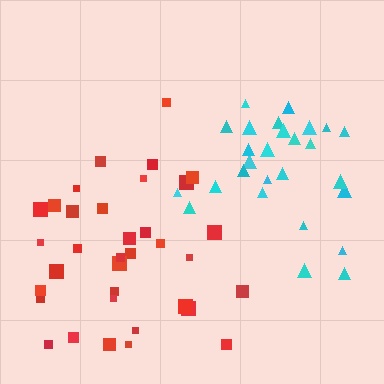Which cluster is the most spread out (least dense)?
Cyan.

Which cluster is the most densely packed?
Red.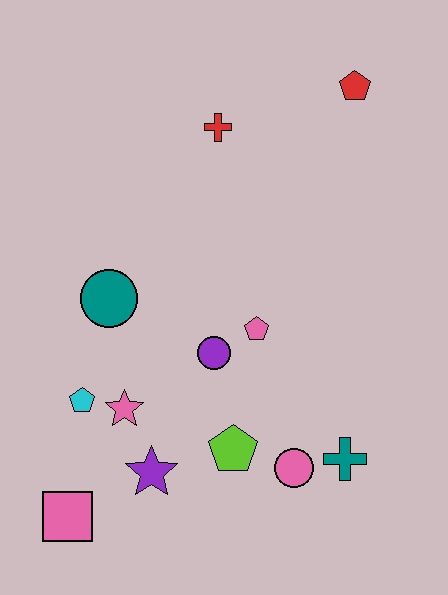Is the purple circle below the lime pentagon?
No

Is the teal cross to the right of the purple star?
Yes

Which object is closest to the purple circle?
The pink pentagon is closest to the purple circle.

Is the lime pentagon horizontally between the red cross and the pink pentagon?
Yes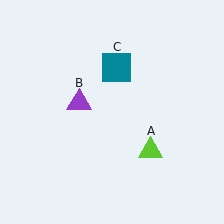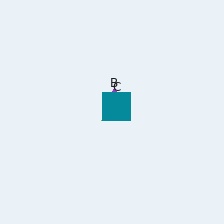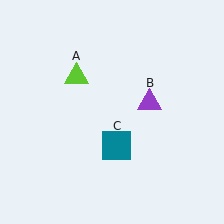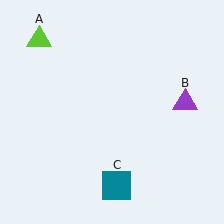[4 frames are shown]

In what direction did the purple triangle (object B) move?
The purple triangle (object B) moved right.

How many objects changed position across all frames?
3 objects changed position: lime triangle (object A), purple triangle (object B), teal square (object C).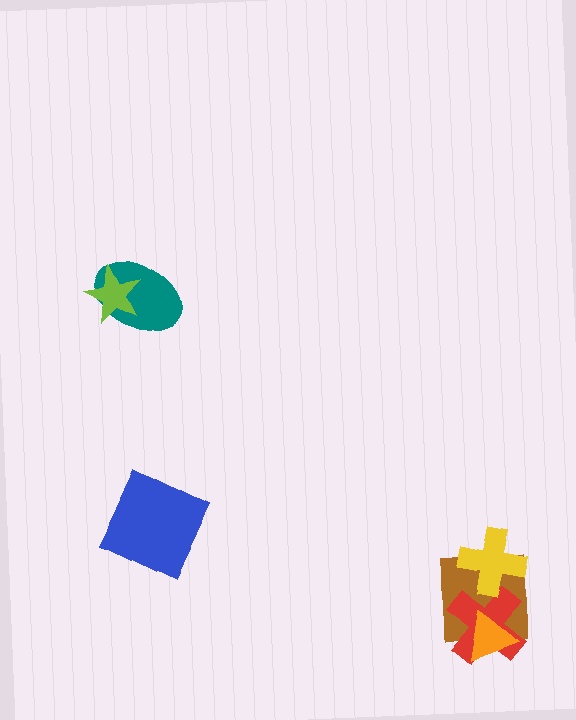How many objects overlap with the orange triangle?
2 objects overlap with the orange triangle.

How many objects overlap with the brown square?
3 objects overlap with the brown square.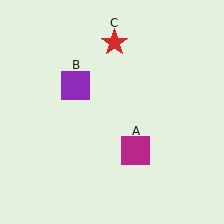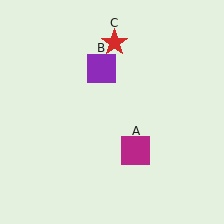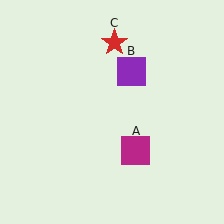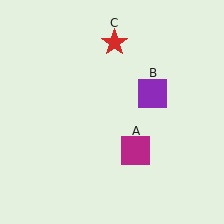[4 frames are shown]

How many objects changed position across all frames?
1 object changed position: purple square (object B).